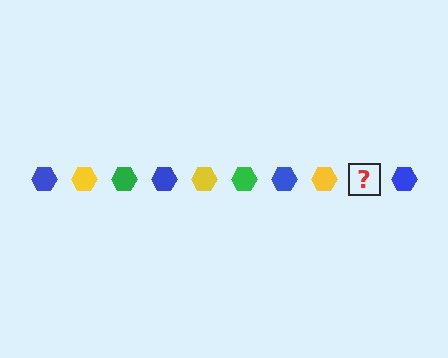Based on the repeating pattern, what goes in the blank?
The blank should be a green hexagon.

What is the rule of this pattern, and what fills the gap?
The rule is that the pattern cycles through blue, yellow, green hexagons. The gap should be filled with a green hexagon.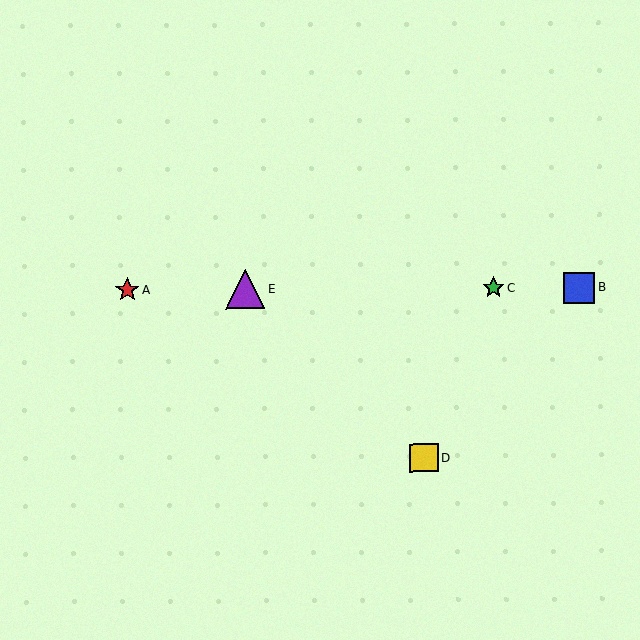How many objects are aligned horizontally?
4 objects (A, B, C, E) are aligned horizontally.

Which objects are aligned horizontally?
Objects A, B, C, E are aligned horizontally.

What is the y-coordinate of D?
Object D is at y≈458.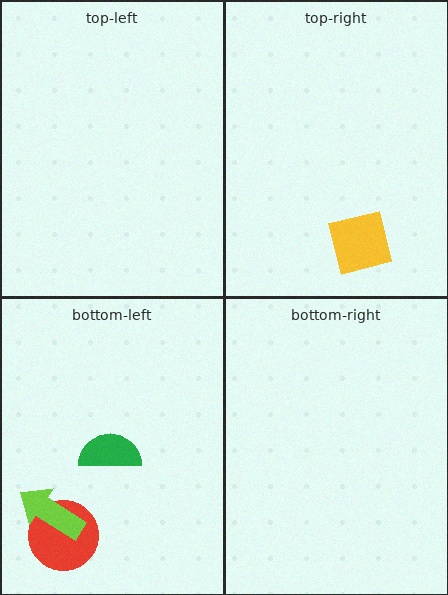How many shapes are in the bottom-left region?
3.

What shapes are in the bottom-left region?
The red circle, the green semicircle, the lime arrow.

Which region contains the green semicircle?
The bottom-left region.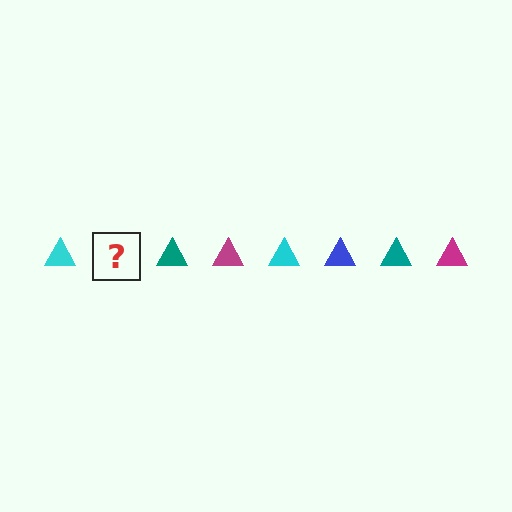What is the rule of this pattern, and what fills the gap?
The rule is that the pattern cycles through cyan, blue, teal, magenta triangles. The gap should be filled with a blue triangle.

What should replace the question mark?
The question mark should be replaced with a blue triangle.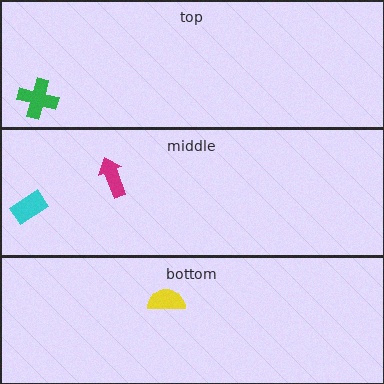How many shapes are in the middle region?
2.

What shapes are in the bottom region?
The yellow semicircle.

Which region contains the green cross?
The top region.